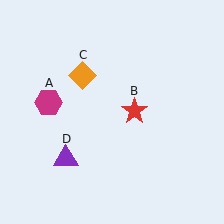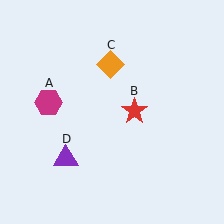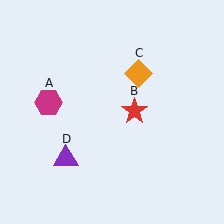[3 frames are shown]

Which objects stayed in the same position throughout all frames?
Magenta hexagon (object A) and red star (object B) and purple triangle (object D) remained stationary.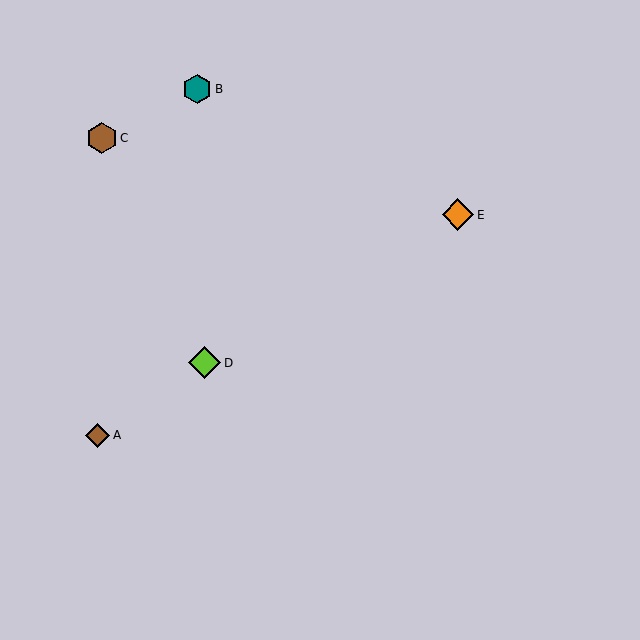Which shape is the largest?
The lime diamond (labeled D) is the largest.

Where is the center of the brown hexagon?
The center of the brown hexagon is at (102, 138).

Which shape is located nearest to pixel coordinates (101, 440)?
The brown diamond (labeled A) at (97, 435) is nearest to that location.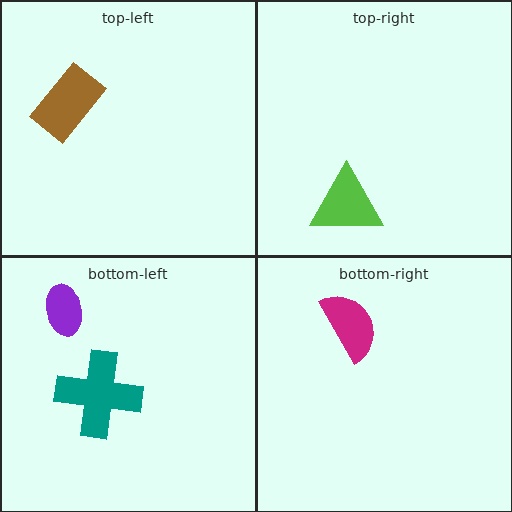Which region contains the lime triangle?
The top-right region.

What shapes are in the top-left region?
The brown rectangle.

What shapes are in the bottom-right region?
The magenta semicircle.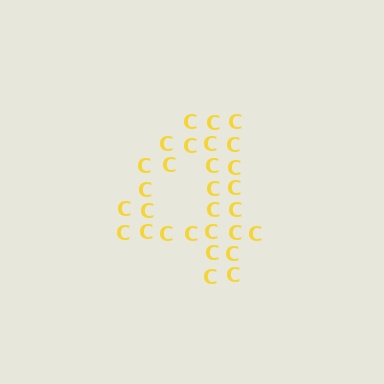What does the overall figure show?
The overall figure shows the digit 4.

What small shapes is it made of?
It is made of small letter C's.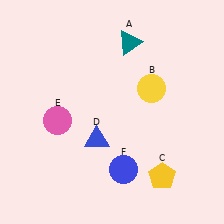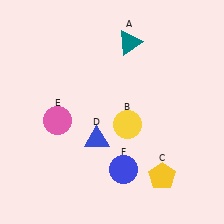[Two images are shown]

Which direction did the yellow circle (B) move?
The yellow circle (B) moved down.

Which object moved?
The yellow circle (B) moved down.